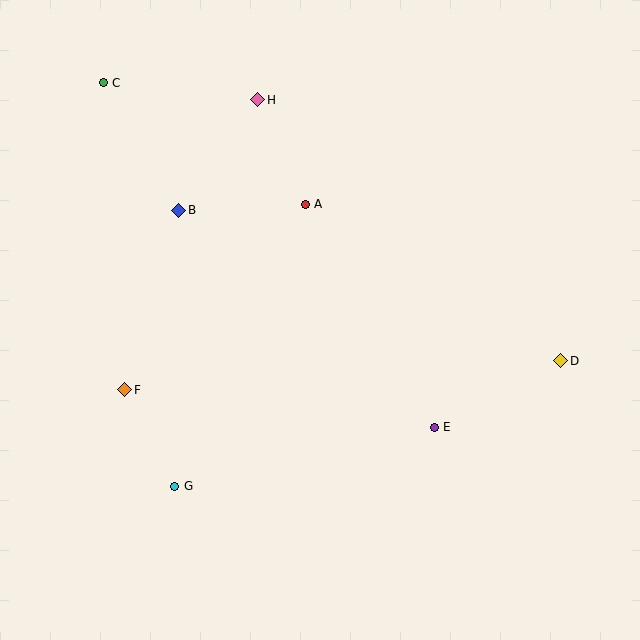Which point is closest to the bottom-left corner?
Point G is closest to the bottom-left corner.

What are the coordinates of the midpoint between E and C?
The midpoint between E and C is at (269, 255).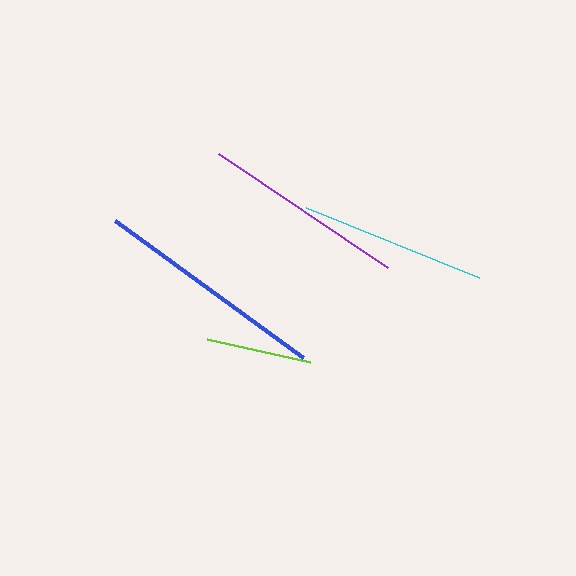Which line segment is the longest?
The blue line is the longest at approximately 233 pixels.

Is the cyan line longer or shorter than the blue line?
The blue line is longer than the cyan line.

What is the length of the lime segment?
The lime segment is approximately 106 pixels long.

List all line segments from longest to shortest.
From longest to shortest: blue, purple, cyan, lime.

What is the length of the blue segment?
The blue segment is approximately 233 pixels long.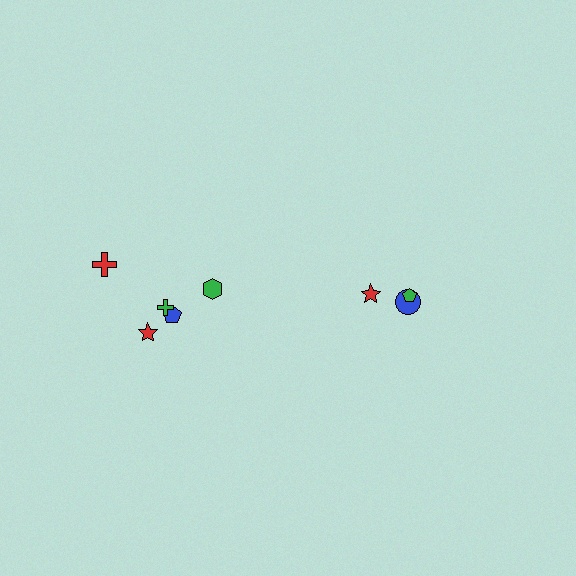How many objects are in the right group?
There are 3 objects.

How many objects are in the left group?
There are 5 objects.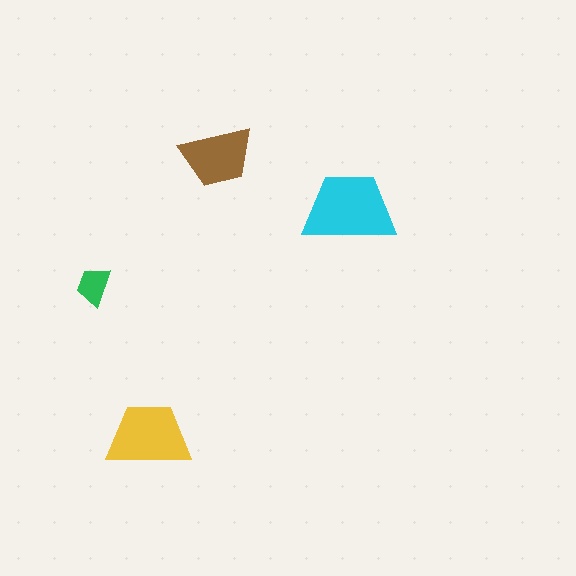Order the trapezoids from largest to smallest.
the cyan one, the yellow one, the brown one, the green one.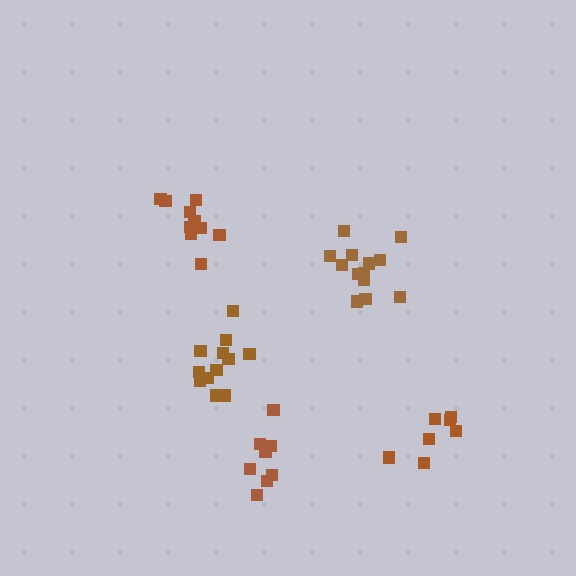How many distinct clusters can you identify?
There are 5 distinct clusters.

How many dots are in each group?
Group 1: 12 dots, Group 2: 10 dots, Group 3: 13 dots, Group 4: 7 dots, Group 5: 8 dots (50 total).